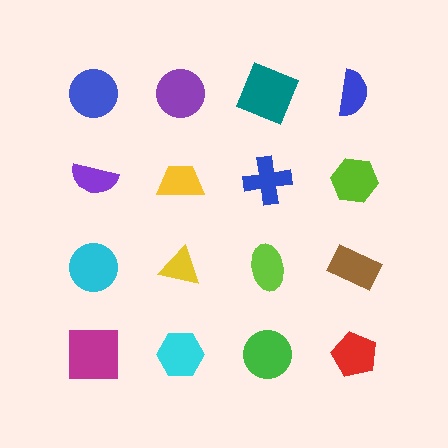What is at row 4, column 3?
A green circle.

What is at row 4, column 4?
A red pentagon.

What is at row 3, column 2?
A yellow triangle.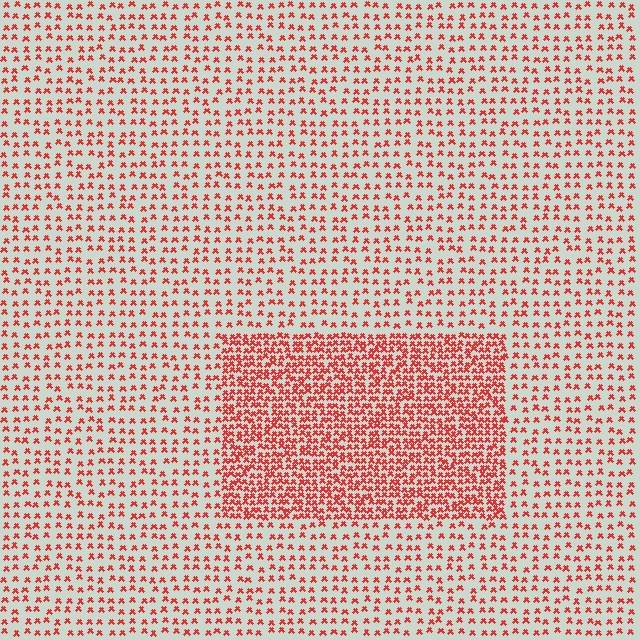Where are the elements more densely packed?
The elements are more densely packed inside the rectangle boundary.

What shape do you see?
I see a rectangle.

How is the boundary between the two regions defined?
The boundary is defined by a change in element density (approximately 2.3x ratio). All elements are the same color, size, and shape.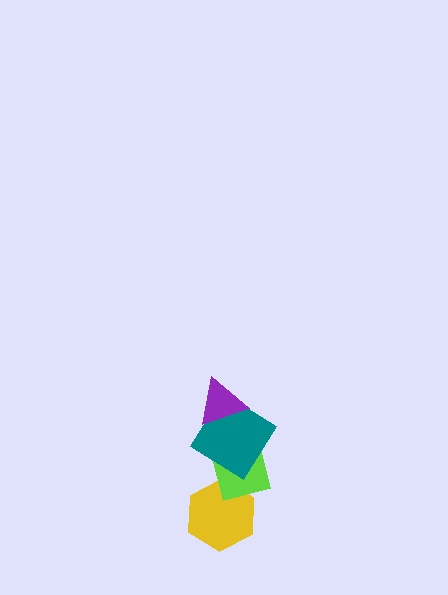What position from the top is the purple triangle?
The purple triangle is 1st from the top.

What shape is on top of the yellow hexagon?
The lime square is on top of the yellow hexagon.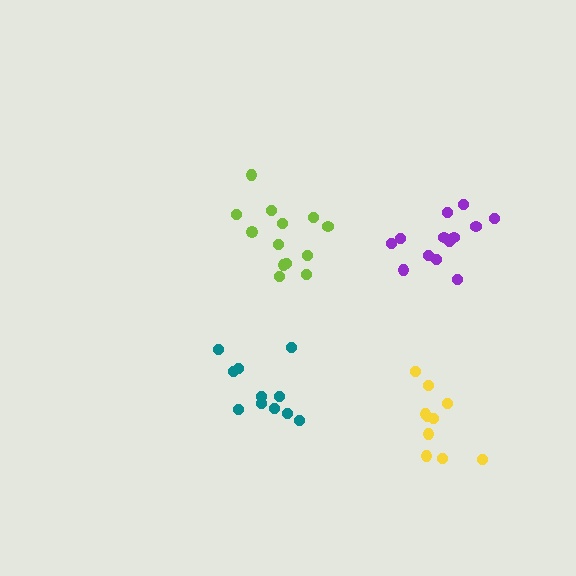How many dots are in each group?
Group 1: 11 dots, Group 2: 13 dots, Group 3: 13 dots, Group 4: 10 dots (47 total).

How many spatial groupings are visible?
There are 4 spatial groupings.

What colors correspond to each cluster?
The clusters are colored: teal, purple, lime, yellow.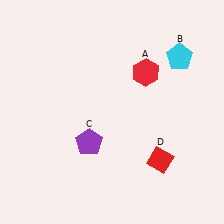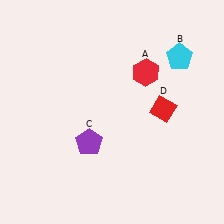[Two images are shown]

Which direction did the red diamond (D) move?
The red diamond (D) moved up.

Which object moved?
The red diamond (D) moved up.